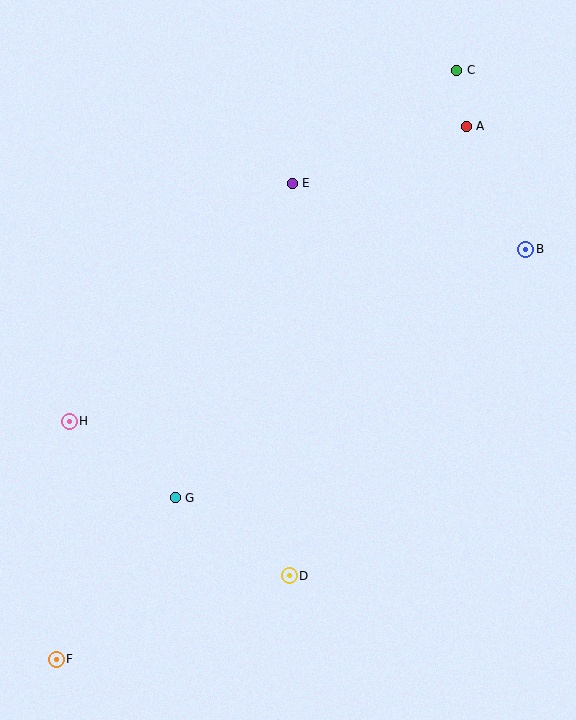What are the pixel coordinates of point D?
Point D is at (289, 576).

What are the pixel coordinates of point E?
Point E is at (292, 183).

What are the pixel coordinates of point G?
Point G is at (175, 498).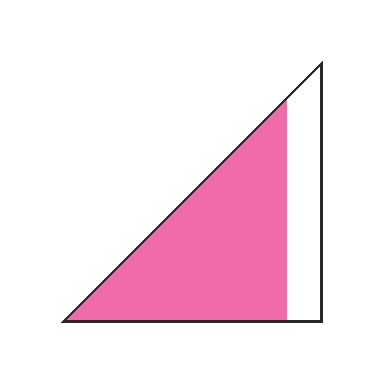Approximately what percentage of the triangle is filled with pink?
Approximately 75%.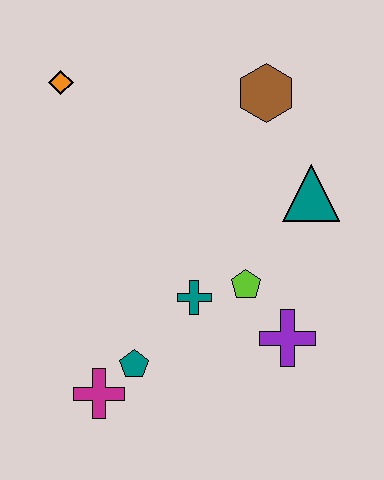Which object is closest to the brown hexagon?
The teal triangle is closest to the brown hexagon.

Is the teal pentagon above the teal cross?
No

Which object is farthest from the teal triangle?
The magenta cross is farthest from the teal triangle.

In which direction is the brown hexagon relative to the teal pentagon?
The brown hexagon is above the teal pentagon.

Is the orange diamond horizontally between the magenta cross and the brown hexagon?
No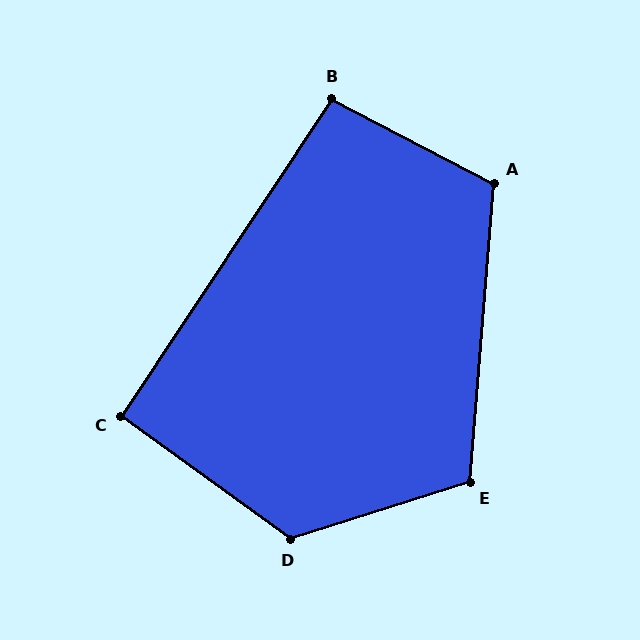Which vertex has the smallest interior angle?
C, at approximately 92 degrees.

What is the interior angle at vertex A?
Approximately 113 degrees (obtuse).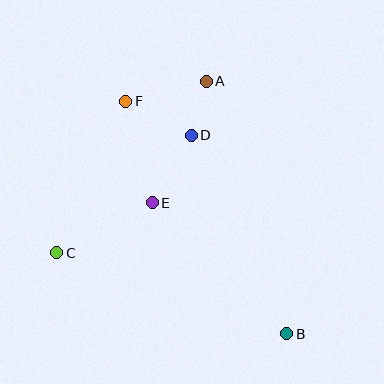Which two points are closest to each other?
Points A and D are closest to each other.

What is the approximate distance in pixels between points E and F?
The distance between E and F is approximately 104 pixels.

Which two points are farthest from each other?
Points B and F are farthest from each other.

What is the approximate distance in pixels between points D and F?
The distance between D and F is approximately 73 pixels.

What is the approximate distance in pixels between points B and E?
The distance between B and E is approximately 188 pixels.